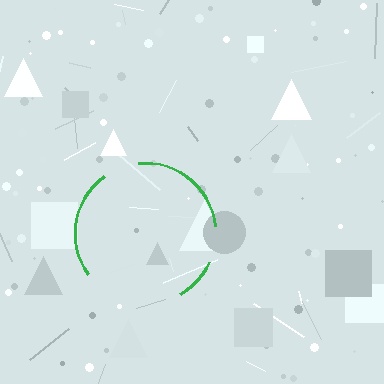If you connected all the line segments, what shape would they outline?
They would outline a circle.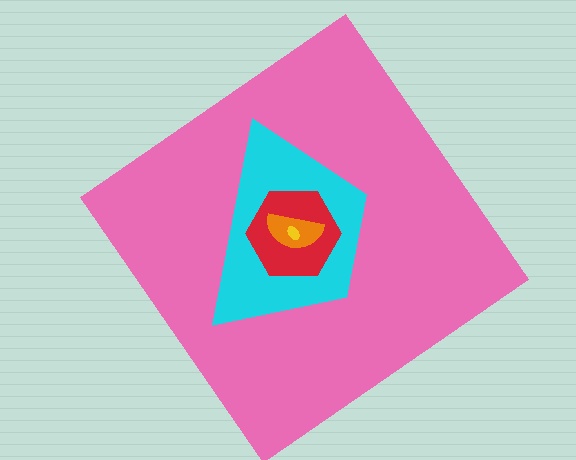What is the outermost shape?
The pink diamond.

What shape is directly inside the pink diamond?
The cyan trapezoid.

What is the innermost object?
The yellow ellipse.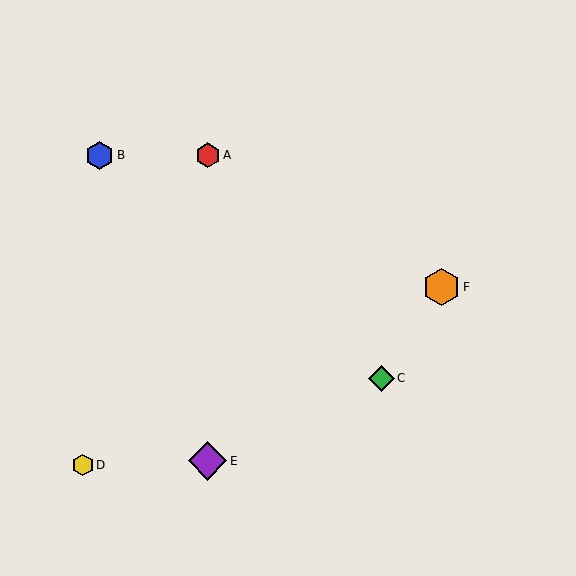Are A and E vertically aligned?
Yes, both are at x≈208.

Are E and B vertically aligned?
No, E is at x≈208 and B is at x≈100.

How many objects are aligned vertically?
2 objects (A, E) are aligned vertically.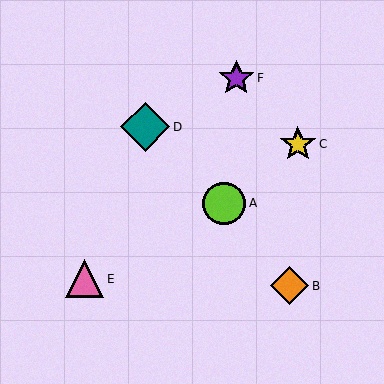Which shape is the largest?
The teal diamond (labeled D) is the largest.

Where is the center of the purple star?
The center of the purple star is at (236, 78).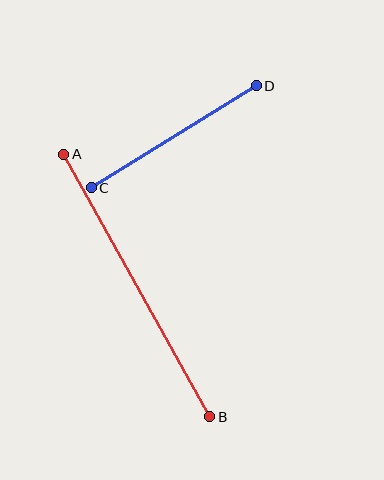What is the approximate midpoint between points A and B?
The midpoint is at approximately (137, 286) pixels.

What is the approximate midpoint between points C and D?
The midpoint is at approximately (174, 137) pixels.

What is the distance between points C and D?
The distance is approximately 194 pixels.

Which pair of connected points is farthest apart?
Points A and B are farthest apart.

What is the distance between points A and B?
The distance is approximately 301 pixels.